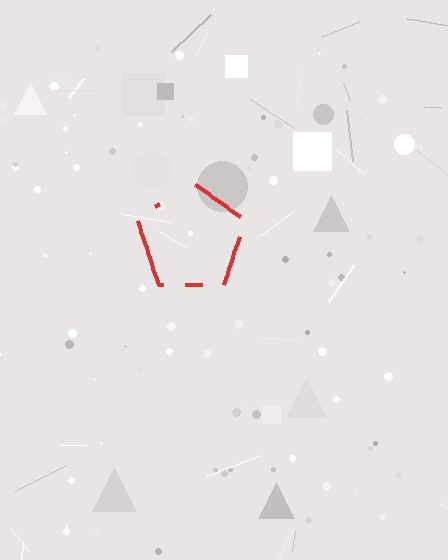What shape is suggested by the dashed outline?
The dashed outline suggests a pentagon.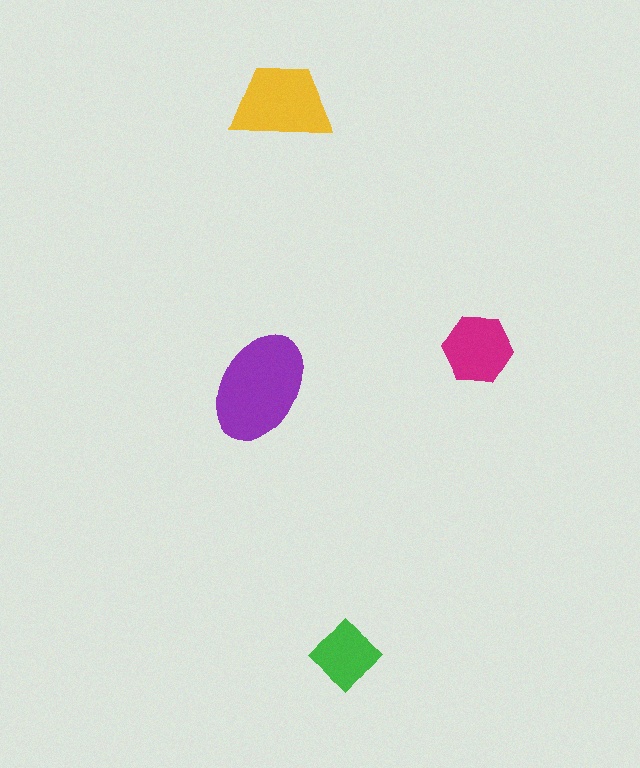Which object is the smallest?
The green diamond.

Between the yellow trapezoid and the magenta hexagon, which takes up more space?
The yellow trapezoid.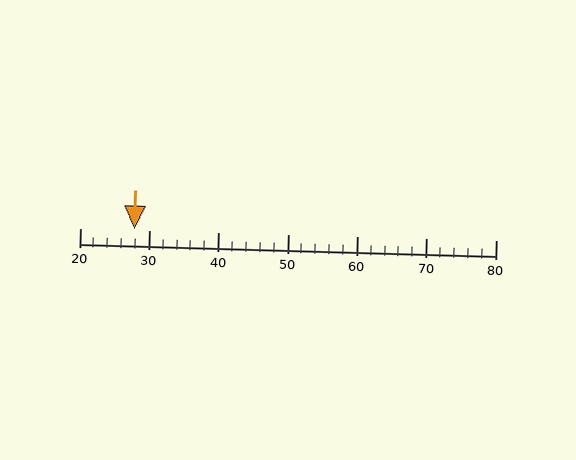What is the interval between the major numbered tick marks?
The major tick marks are spaced 10 units apart.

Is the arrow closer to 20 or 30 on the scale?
The arrow is closer to 30.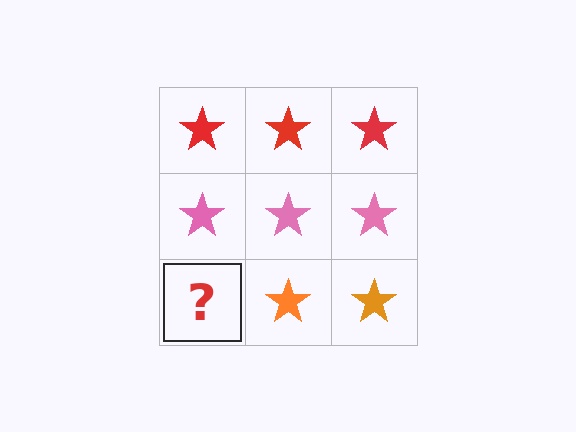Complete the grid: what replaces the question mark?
The question mark should be replaced with an orange star.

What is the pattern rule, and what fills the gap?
The rule is that each row has a consistent color. The gap should be filled with an orange star.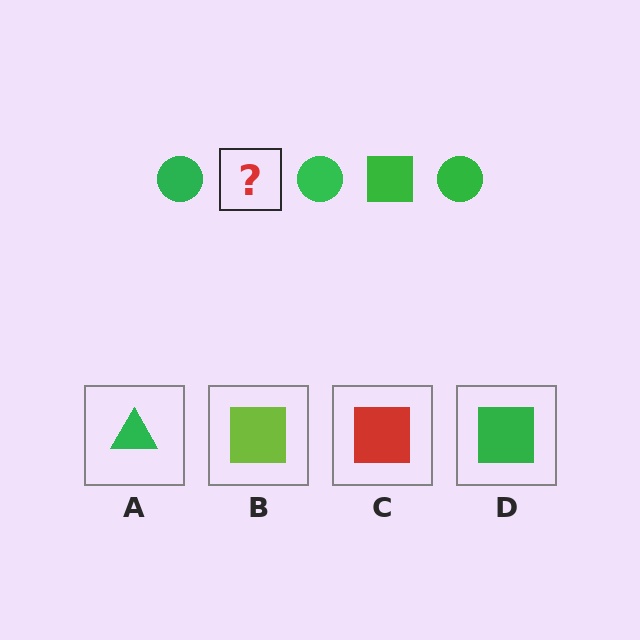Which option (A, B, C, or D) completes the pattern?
D.